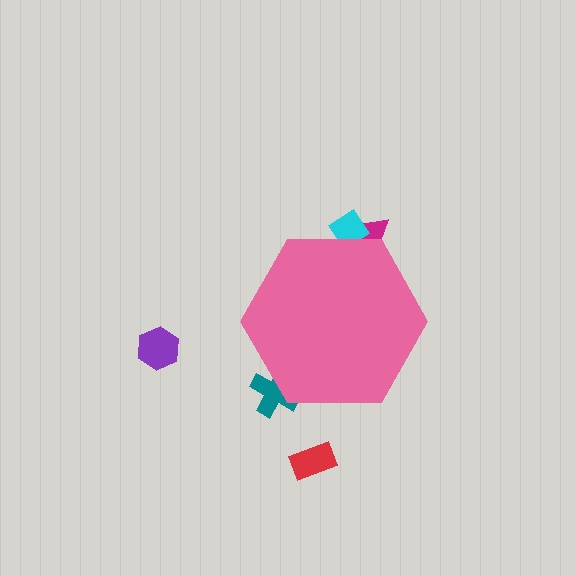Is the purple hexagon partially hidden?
No, the purple hexagon is fully visible.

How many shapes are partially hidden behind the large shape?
3 shapes are partially hidden.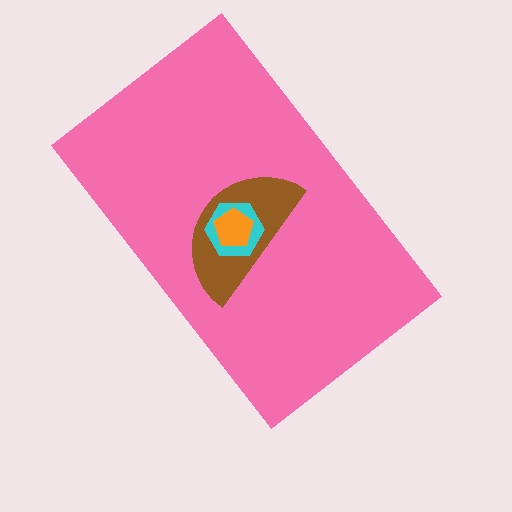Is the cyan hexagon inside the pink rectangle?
Yes.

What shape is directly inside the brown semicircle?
The cyan hexagon.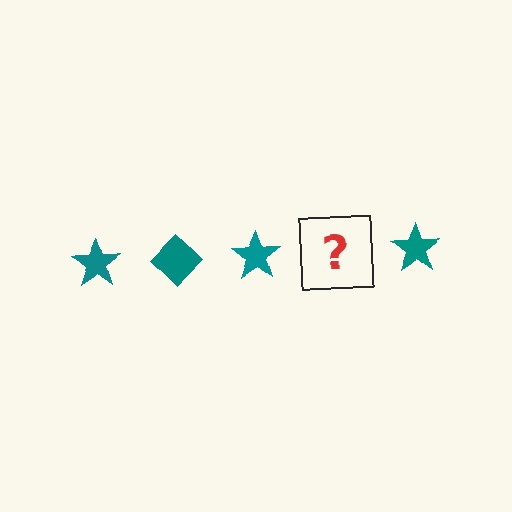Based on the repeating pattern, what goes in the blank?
The blank should be a teal diamond.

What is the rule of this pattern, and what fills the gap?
The rule is that the pattern cycles through star, diamond shapes in teal. The gap should be filled with a teal diamond.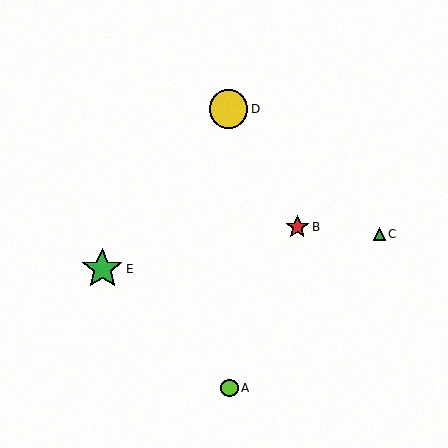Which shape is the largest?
The green star (labeled E) is the largest.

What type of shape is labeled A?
Shape A is a lime circle.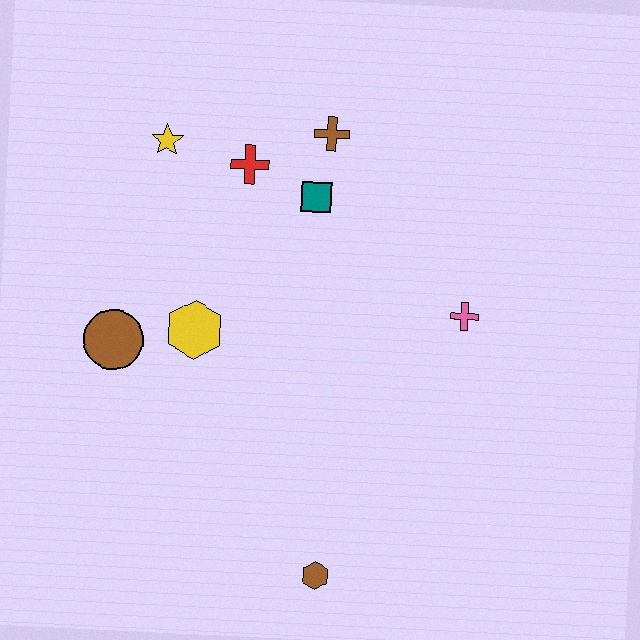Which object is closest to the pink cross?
The teal square is closest to the pink cross.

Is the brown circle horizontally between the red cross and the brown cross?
No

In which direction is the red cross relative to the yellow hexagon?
The red cross is above the yellow hexagon.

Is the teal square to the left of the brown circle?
No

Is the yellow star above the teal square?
Yes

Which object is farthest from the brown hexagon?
The yellow star is farthest from the brown hexagon.